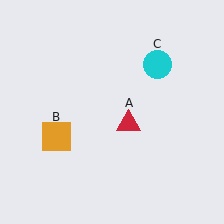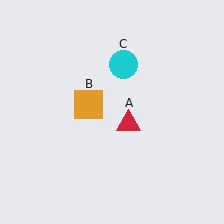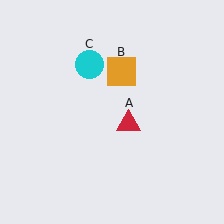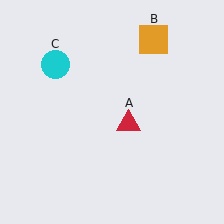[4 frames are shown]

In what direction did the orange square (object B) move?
The orange square (object B) moved up and to the right.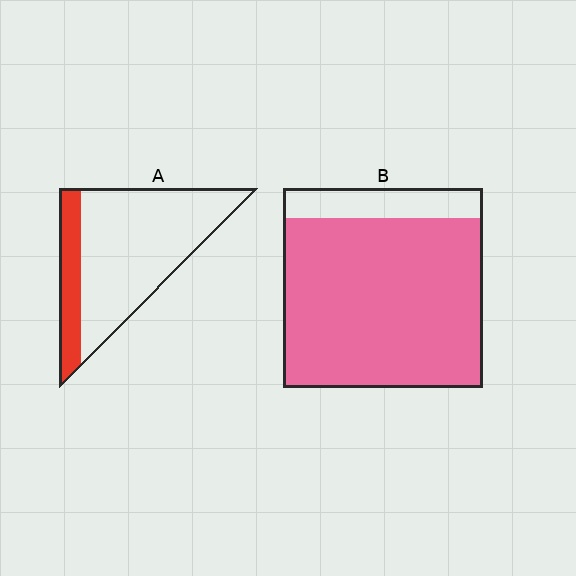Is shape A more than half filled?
No.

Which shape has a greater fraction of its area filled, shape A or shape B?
Shape B.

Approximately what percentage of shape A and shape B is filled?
A is approximately 20% and B is approximately 85%.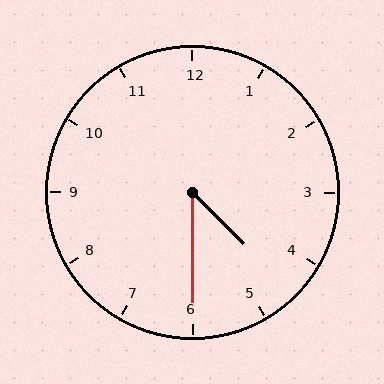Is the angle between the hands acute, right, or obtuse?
It is acute.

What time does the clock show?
4:30.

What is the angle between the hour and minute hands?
Approximately 45 degrees.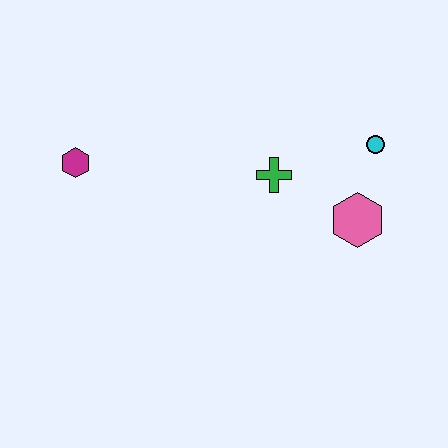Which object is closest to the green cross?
The pink hexagon is closest to the green cross.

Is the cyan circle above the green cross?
Yes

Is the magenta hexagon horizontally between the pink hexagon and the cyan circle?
No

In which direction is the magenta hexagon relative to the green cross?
The magenta hexagon is to the left of the green cross.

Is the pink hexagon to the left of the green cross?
No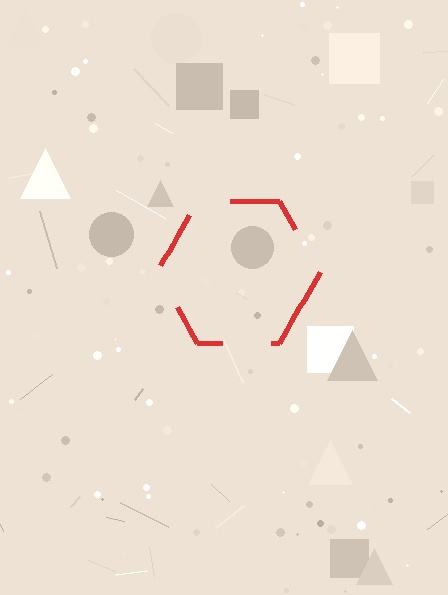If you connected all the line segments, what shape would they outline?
They would outline a hexagon.